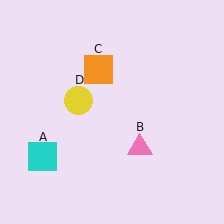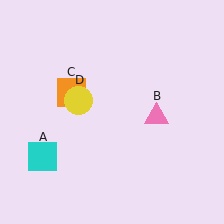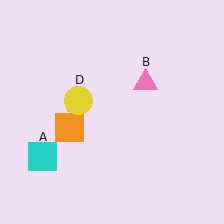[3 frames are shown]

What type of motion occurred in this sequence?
The pink triangle (object B), orange square (object C) rotated counterclockwise around the center of the scene.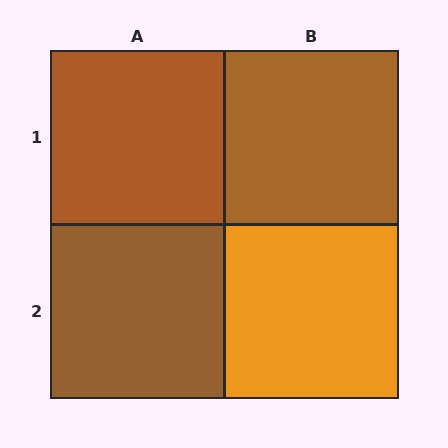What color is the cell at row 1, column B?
Brown.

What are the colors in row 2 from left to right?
Brown, orange.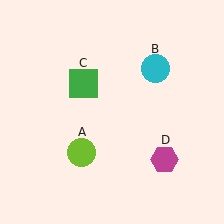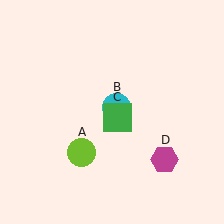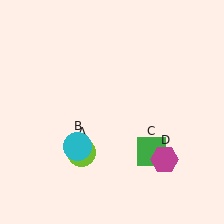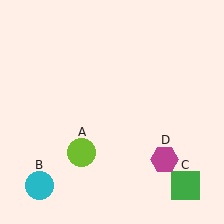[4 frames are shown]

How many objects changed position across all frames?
2 objects changed position: cyan circle (object B), green square (object C).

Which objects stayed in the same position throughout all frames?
Lime circle (object A) and magenta hexagon (object D) remained stationary.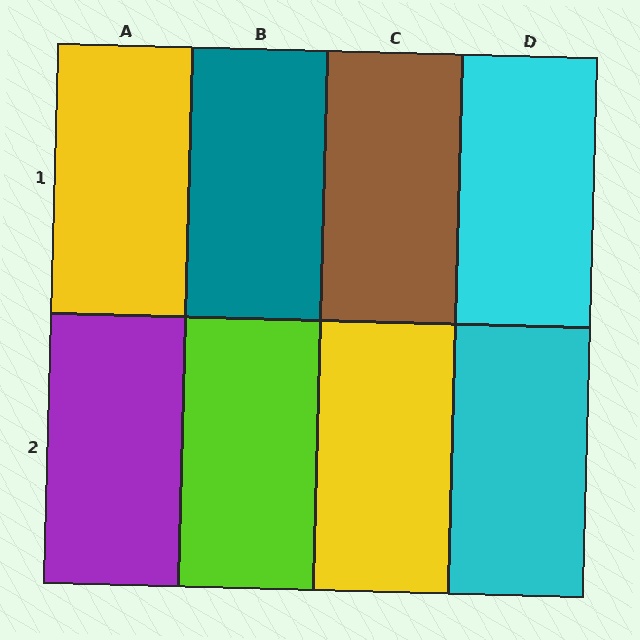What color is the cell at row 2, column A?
Purple.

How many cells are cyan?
2 cells are cyan.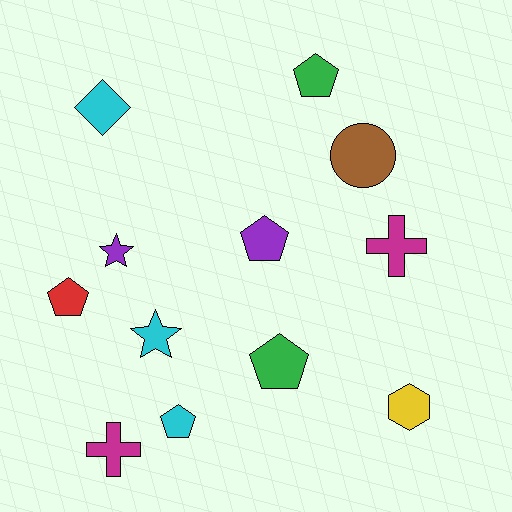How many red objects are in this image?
There is 1 red object.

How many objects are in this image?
There are 12 objects.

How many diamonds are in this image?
There is 1 diamond.